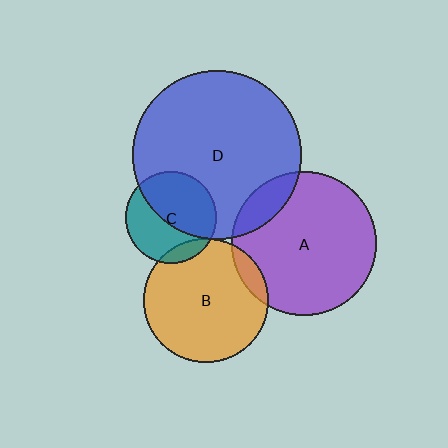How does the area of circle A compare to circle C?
Approximately 2.5 times.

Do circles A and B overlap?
Yes.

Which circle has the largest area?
Circle D (blue).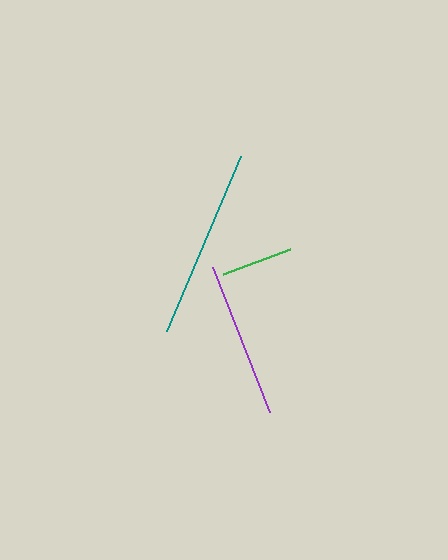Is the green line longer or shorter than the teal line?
The teal line is longer than the green line.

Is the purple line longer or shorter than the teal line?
The teal line is longer than the purple line.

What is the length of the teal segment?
The teal segment is approximately 190 pixels long.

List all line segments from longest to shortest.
From longest to shortest: teal, purple, green.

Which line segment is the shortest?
The green line is the shortest at approximately 72 pixels.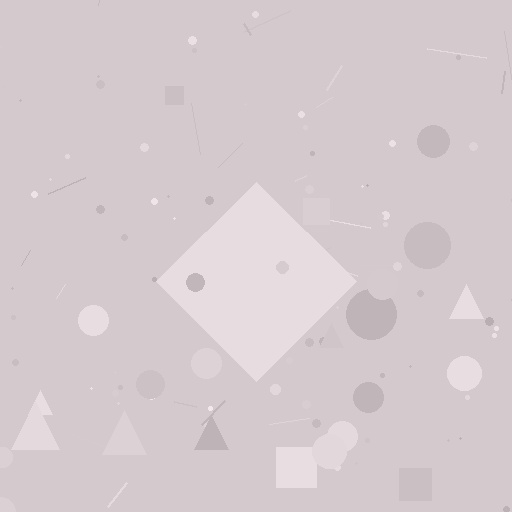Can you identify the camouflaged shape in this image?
The camouflaged shape is a diamond.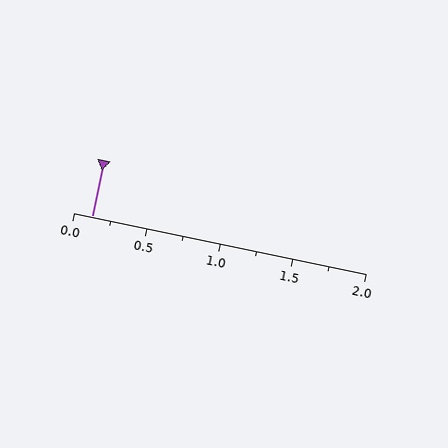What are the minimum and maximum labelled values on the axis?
The axis runs from 0.0 to 2.0.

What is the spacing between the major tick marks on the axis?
The major ticks are spaced 0.5 apart.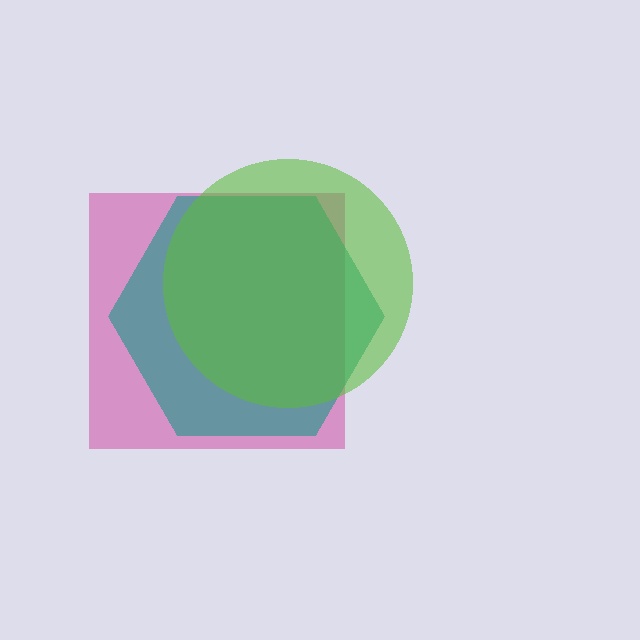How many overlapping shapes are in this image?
There are 3 overlapping shapes in the image.